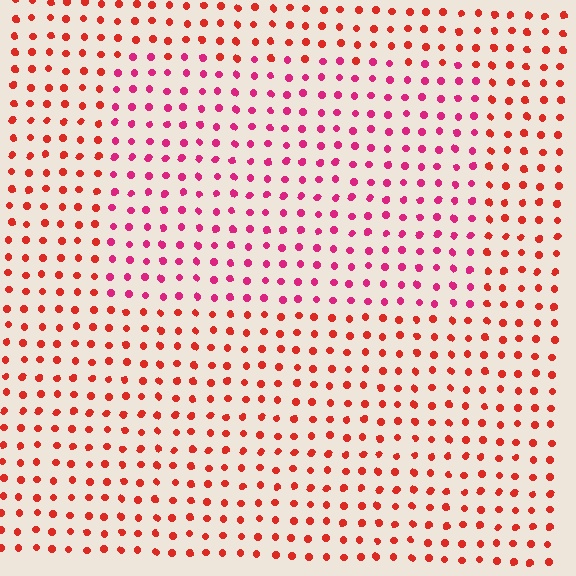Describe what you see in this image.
The image is filled with small red elements in a uniform arrangement. A rectangle-shaped region is visible where the elements are tinted to a slightly different hue, forming a subtle color boundary.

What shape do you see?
I see a rectangle.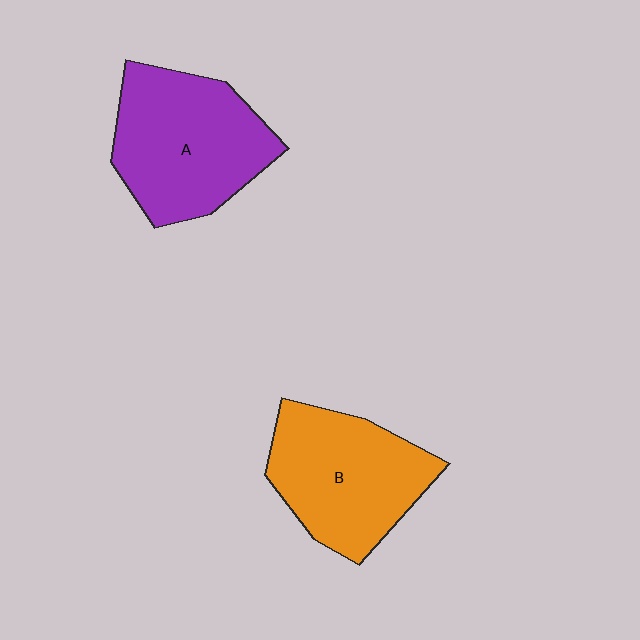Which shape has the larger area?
Shape A (purple).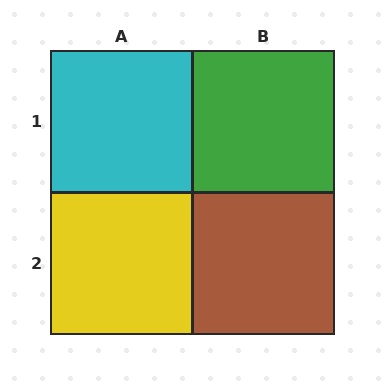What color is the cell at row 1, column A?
Cyan.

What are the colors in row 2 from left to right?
Yellow, brown.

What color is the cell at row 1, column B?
Green.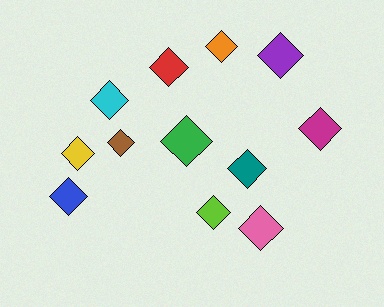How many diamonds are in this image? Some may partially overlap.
There are 12 diamonds.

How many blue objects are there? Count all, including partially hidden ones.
There is 1 blue object.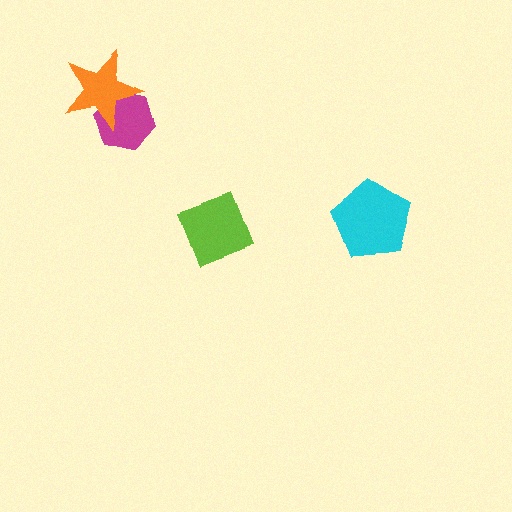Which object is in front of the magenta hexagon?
The orange star is in front of the magenta hexagon.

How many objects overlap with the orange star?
1 object overlaps with the orange star.